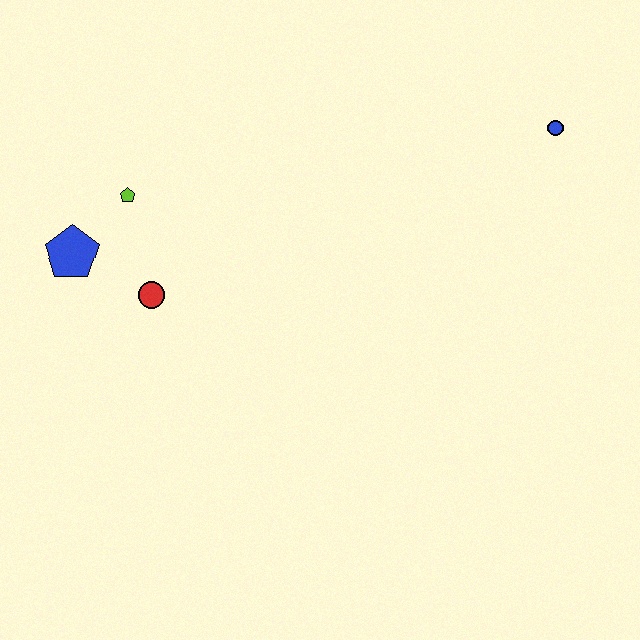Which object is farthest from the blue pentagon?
The blue circle is farthest from the blue pentagon.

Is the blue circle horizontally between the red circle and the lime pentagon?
No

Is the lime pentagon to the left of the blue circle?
Yes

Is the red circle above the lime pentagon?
No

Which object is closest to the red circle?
The blue pentagon is closest to the red circle.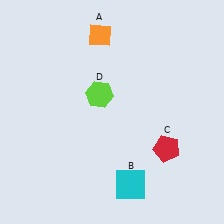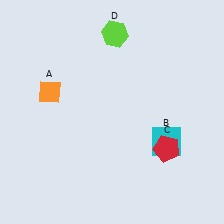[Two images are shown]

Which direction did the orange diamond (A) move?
The orange diamond (A) moved down.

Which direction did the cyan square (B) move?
The cyan square (B) moved up.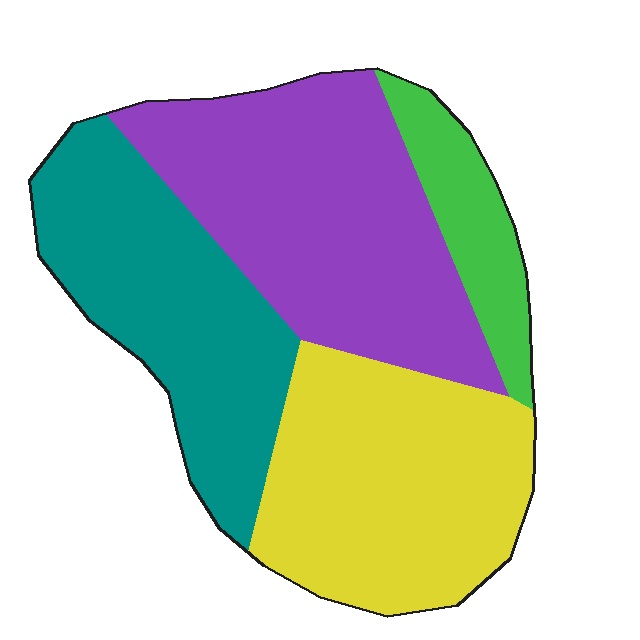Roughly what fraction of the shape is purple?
Purple takes up between a quarter and a half of the shape.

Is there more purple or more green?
Purple.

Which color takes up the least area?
Green, at roughly 10%.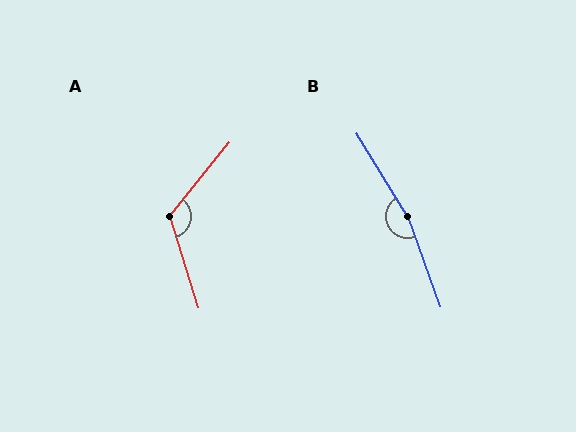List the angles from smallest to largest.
A (124°), B (168°).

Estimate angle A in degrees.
Approximately 124 degrees.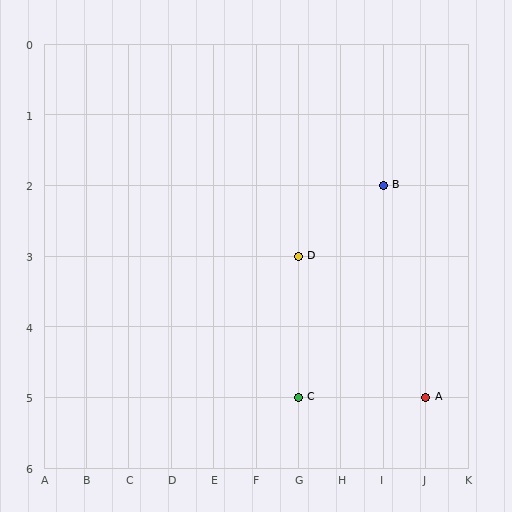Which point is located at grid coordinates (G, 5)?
Point C is at (G, 5).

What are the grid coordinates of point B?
Point B is at grid coordinates (I, 2).